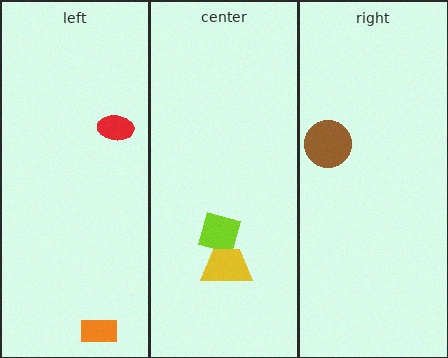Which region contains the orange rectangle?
The left region.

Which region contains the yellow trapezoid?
The center region.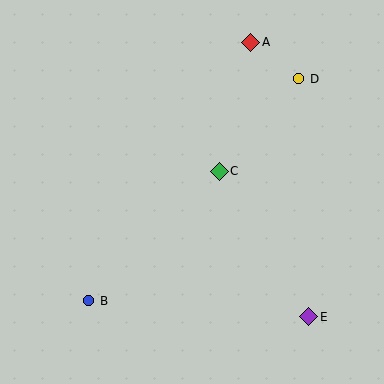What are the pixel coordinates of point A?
Point A is at (251, 42).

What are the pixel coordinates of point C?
Point C is at (219, 171).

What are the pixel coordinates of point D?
Point D is at (299, 79).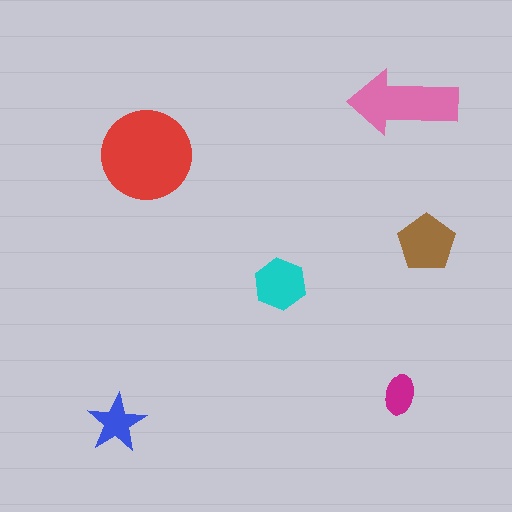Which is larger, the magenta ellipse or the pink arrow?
The pink arrow.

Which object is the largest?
The red circle.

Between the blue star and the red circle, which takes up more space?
The red circle.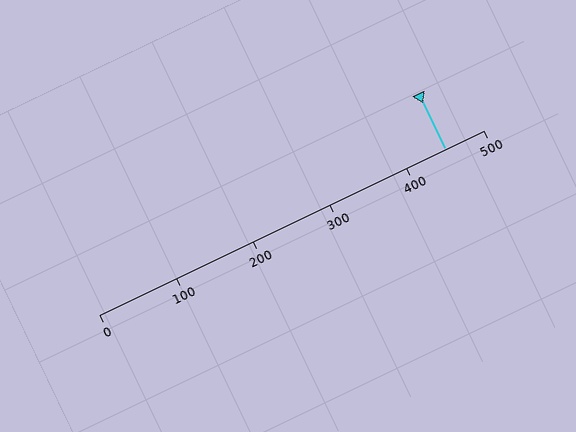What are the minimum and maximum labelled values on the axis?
The axis runs from 0 to 500.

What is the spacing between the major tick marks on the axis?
The major ticks are spaced 100 apart.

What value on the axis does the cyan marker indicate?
The marker indicates approximately 450.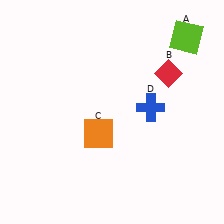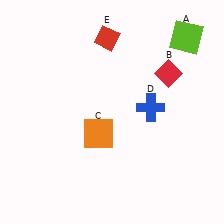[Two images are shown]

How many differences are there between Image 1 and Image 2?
There is 1 difference between the two images.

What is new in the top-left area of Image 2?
A red diamond (E) was added in the top-left area of Image 2.